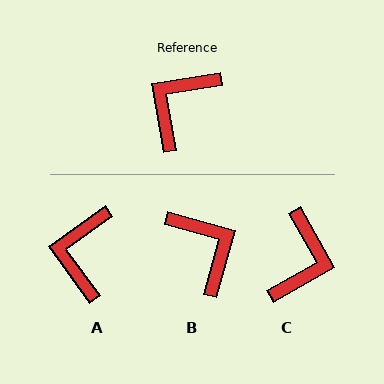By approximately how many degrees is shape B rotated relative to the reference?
Approximately 115 degrees clockwise.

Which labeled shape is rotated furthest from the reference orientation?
C, about 160 degrees away.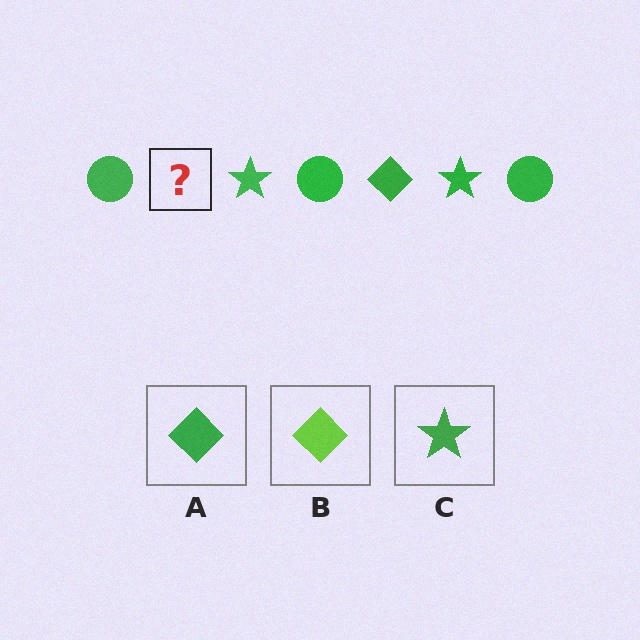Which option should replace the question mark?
Option A.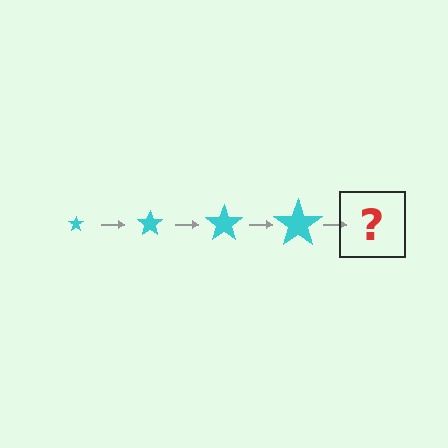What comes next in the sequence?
The next element should be a cyan star, larger than the previous one.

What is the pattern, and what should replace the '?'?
The pattern is that the star gets progressively larger each step. The '?' should be a cyan star, larger than the previous one.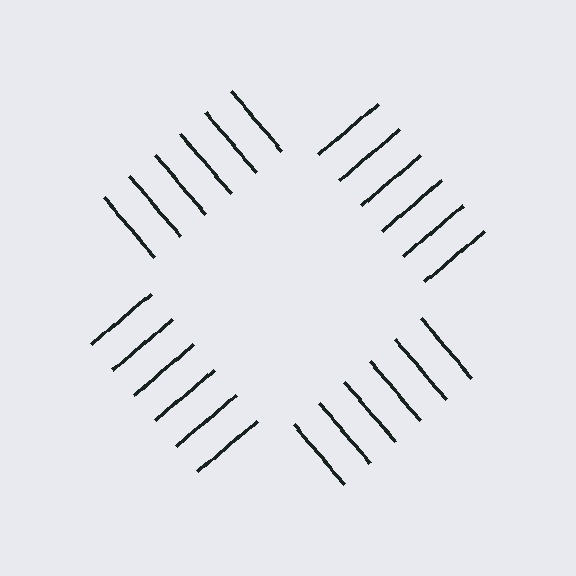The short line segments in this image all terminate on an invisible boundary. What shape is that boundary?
An illusory square — the line segments terminate on its edges but no continuous stroke is drawn.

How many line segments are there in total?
24 — 6 along each of the 4 edges.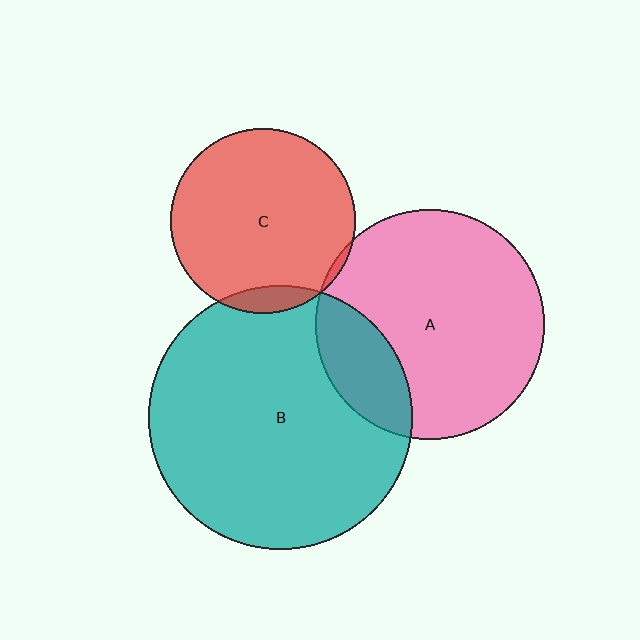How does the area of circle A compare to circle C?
Approximately 1.5 times.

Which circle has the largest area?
Circle B (teal).